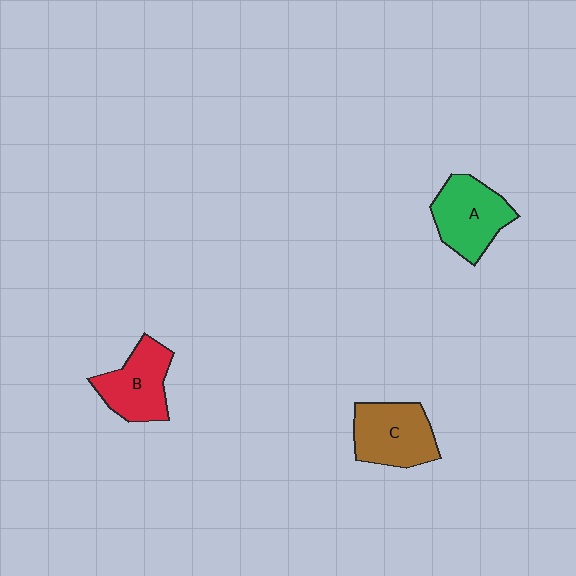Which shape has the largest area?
Shape A (green).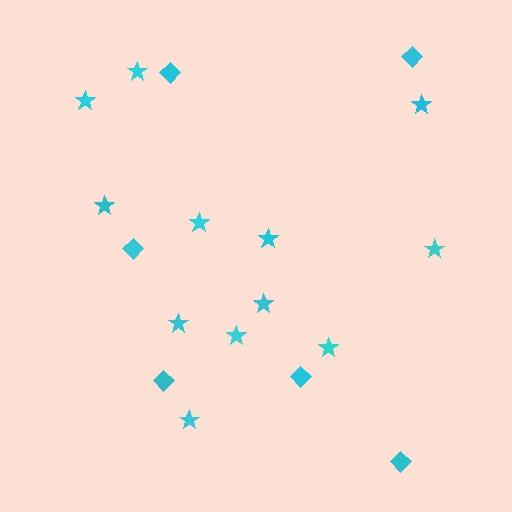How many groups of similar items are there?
There are 2 groups: one group of diamonds (6) and one group of stars (12).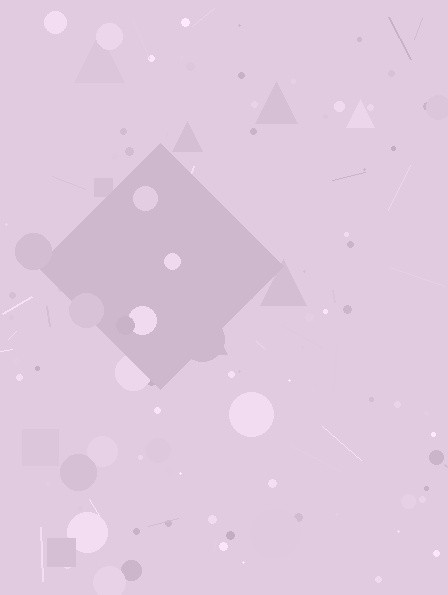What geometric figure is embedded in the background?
A diamond is embedded in the background.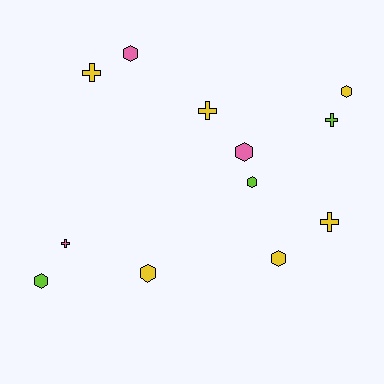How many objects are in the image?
There are 12 objects.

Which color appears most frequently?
Yellow, with 6 objects.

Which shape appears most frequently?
Hexagon, with 7 objects.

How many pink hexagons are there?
There are 2 pink hexagons.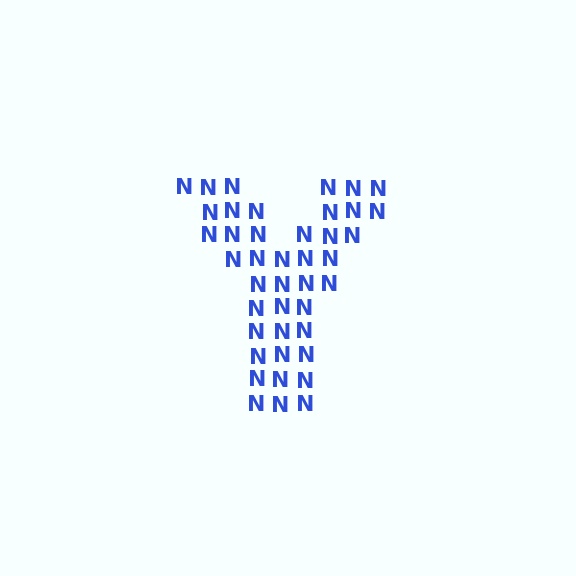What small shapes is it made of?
It is made of small letter N's.